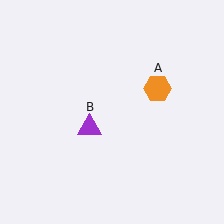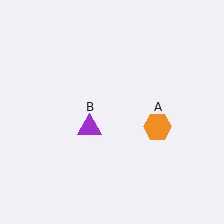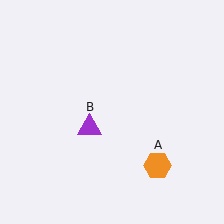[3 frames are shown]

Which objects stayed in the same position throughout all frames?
Purple triangle (object B) remained stationary.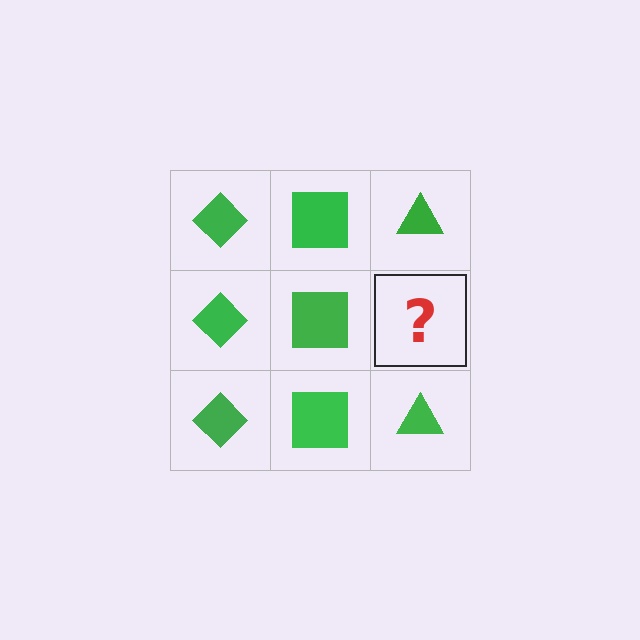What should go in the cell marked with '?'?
The missing cell should contain a green triangle.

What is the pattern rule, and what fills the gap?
The rule is that each column has a consistent shape. The gap should be filled with a green triangle.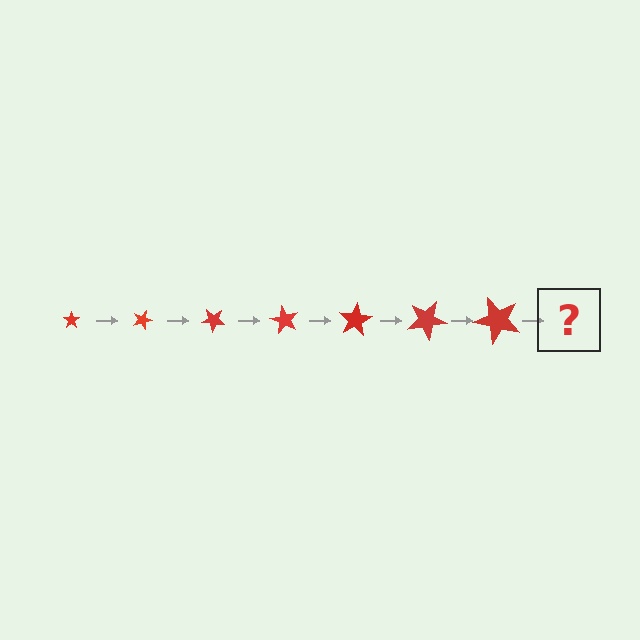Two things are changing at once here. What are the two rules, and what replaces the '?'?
The two rules are that the star grows larger each step and it rotates 20 degrees each step. The '?' should be a star, larger than the previous one and rotated 140 degrees from the start.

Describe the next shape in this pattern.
It should be a star, larger than the previous one and rotated 140 degrees from the start.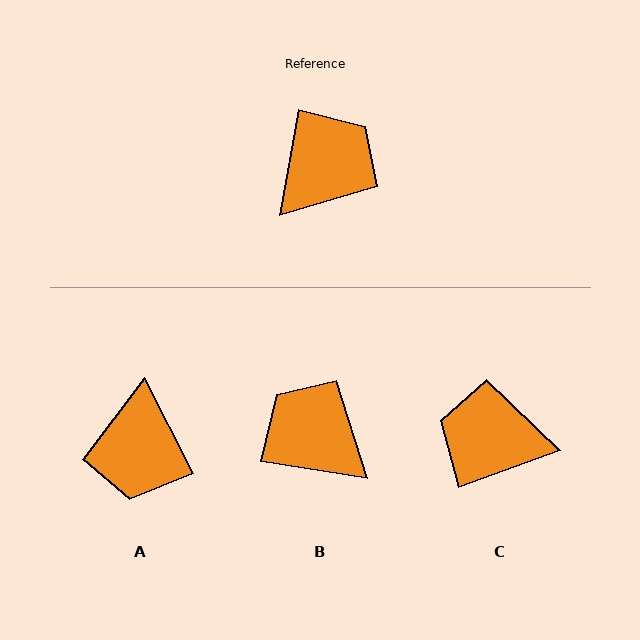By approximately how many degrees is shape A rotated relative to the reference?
Approximately 143 degrees clockwise.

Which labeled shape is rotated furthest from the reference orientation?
A, about 143 degrees away.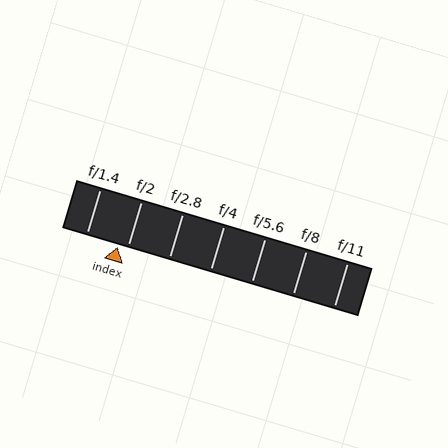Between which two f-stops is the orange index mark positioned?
The index mark is between f/1.4 and f/2.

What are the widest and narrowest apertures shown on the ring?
The widest aperture shown is f/1.4 and the narrowest is f/11.